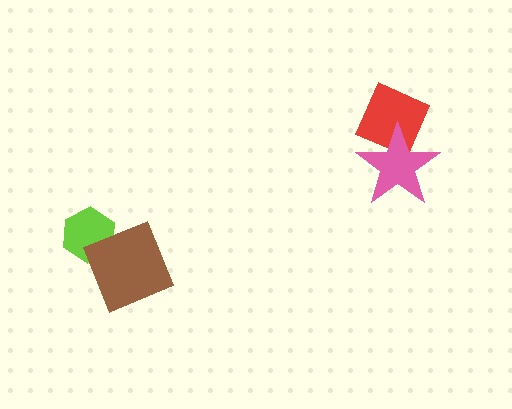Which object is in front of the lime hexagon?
The brown diamond is in front of the lime hexagon.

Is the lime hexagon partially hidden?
Yes, it is partially covered by another shape.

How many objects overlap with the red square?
1 object overlaps with the red square.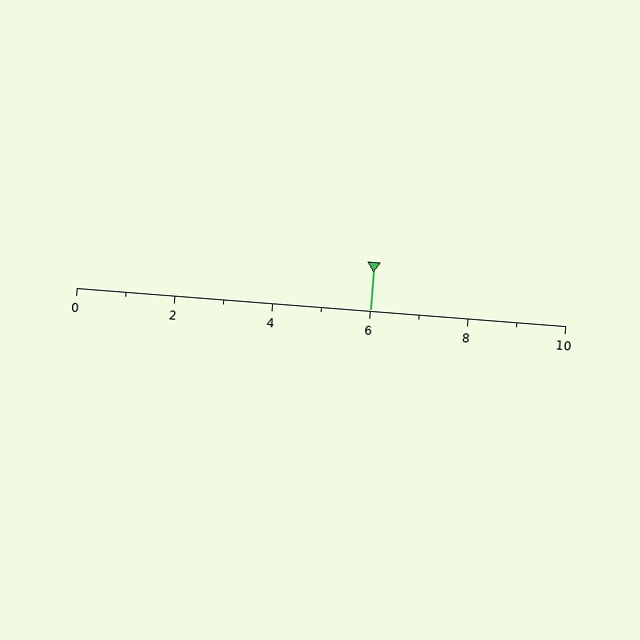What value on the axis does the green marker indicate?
The marker indicates approximately 6.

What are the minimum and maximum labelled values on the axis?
The axis runs from 0 to 10.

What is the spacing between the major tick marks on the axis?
The major ticks are spaced 2 apart.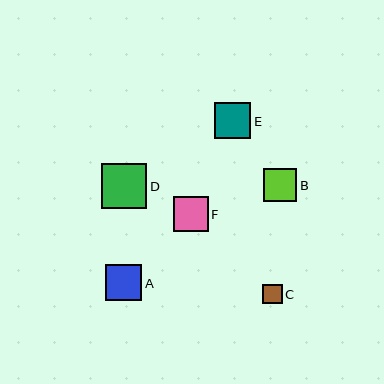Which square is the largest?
Square D is the largest with a size of approximately 45 pixels.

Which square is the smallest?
Square C is the smallest with a size of approximately 20 pixels.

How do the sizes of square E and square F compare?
Square E and square F are approximately the same size.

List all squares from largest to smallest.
From largest to smallest: D, E, A, F, B, C.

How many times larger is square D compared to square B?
Square D is approximately 1.4 times the size of square B.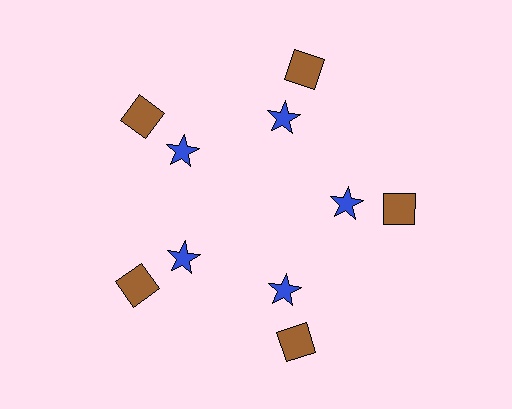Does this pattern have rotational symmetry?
Yes, this pattern has 5-fold rotational symmetry. It looks the same after rotating 72 degrees around the center.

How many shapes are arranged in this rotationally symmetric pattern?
There are 10 shapes, arranged in 5 groups of 2.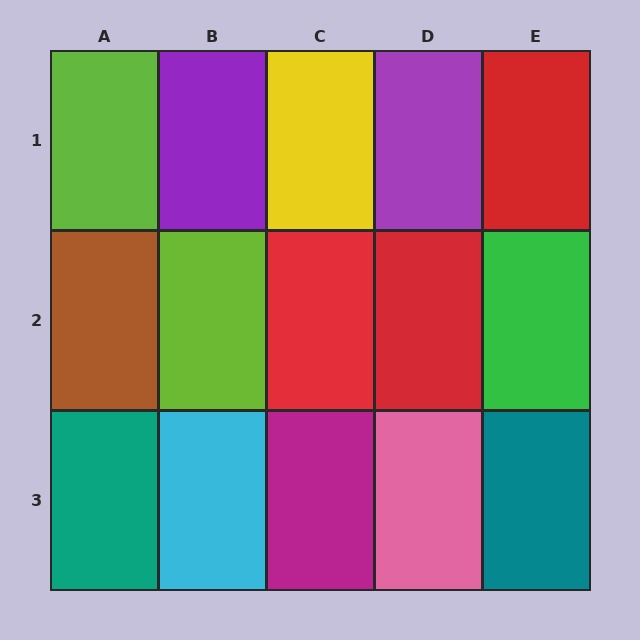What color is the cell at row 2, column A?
Brown.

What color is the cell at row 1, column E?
Red.